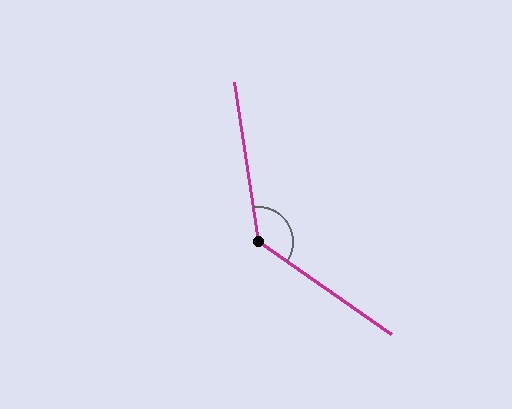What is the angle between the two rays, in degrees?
Approximately 134 degrees.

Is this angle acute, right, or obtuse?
It is obtuse.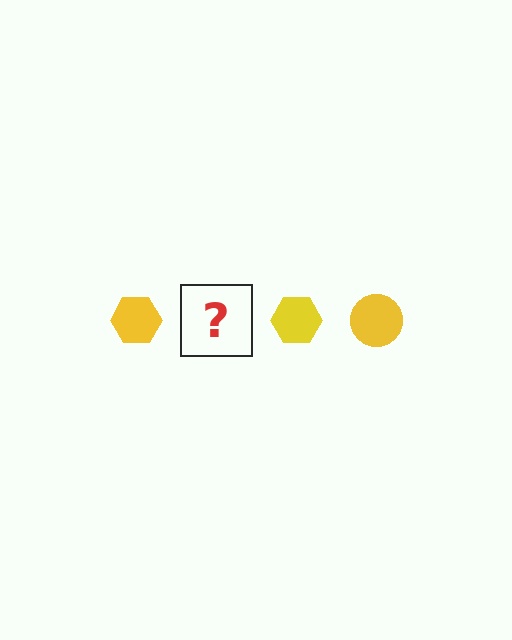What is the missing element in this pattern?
The missing element is a yellow circle.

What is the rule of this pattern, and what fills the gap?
The rule is that the pattern cycles through hexagon, circle shapes in yellow. The gap should be filled with a yellow circle.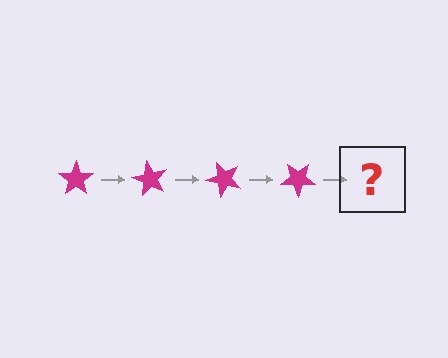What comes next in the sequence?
The next element should be a magenta star rotated 240 degrees.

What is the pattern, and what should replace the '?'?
The pattern is that the star rotates 60 degrees each step. The '?' should be a magenta star rotated 240 degrees.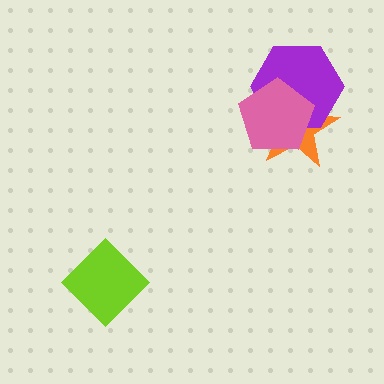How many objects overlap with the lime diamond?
0 objects overlap with the lime diamond.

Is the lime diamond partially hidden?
No, no other shape covers it.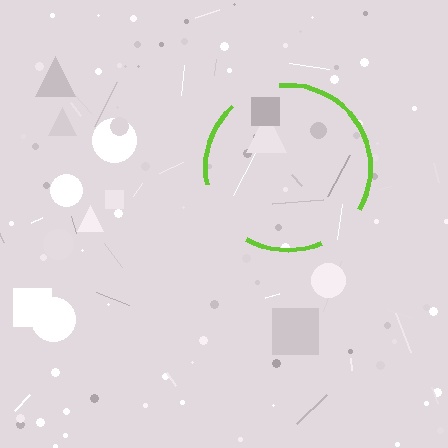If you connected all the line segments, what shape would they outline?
They would outline a circle.